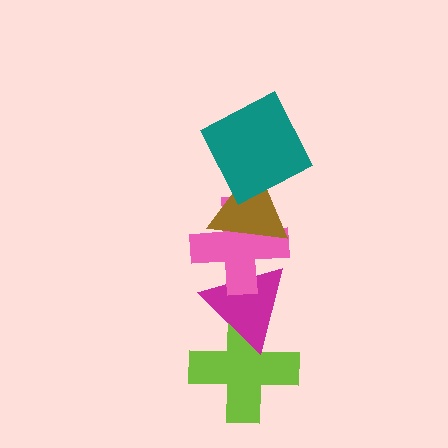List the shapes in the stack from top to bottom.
From top to bottom: the teal square, the brown triangle, the pink cross, the magenta triangle, the lime cross.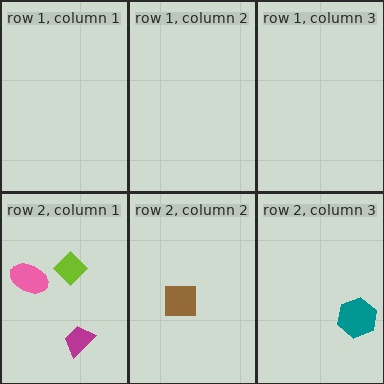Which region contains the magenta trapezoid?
The row 2, column 1 region.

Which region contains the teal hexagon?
The row 2, column 3 region.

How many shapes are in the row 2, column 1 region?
3.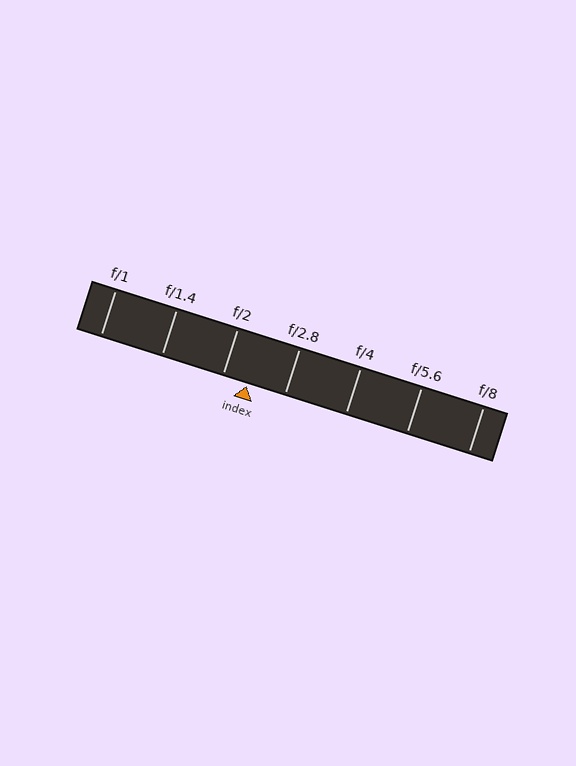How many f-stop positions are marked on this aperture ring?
There are 7 f-stop positions marked.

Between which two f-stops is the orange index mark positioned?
The index mark is between f/2 and f/2.8.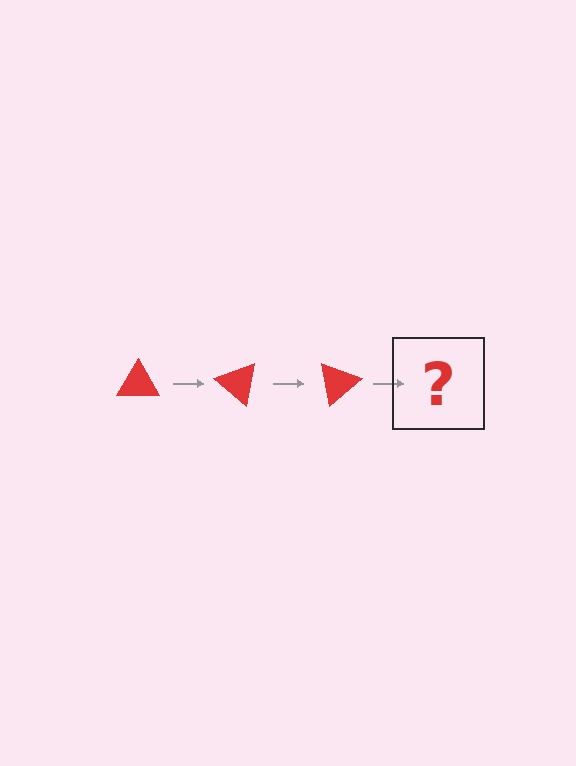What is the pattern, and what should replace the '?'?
The pattern is that the triangle rotates 40 degrees each step. The '?' should be a red triangle rotated 120 degrees.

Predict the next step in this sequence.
The next step is a red triangle rotated 120 degrees.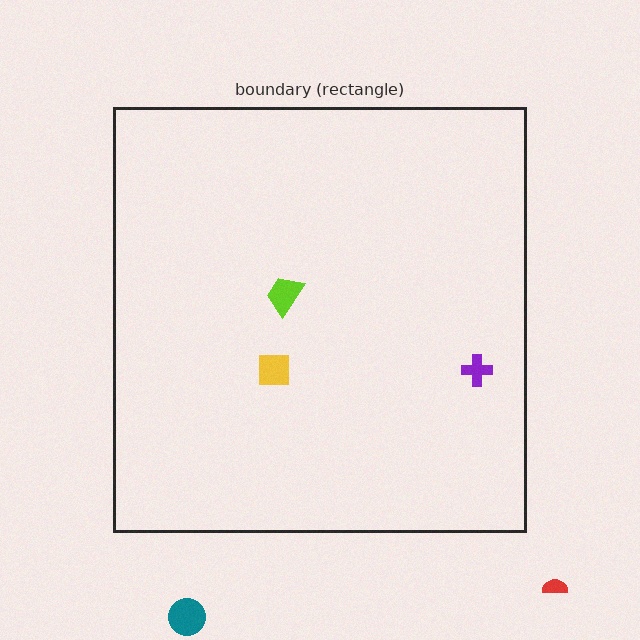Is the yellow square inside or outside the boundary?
Inside.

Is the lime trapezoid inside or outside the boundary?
Inside.